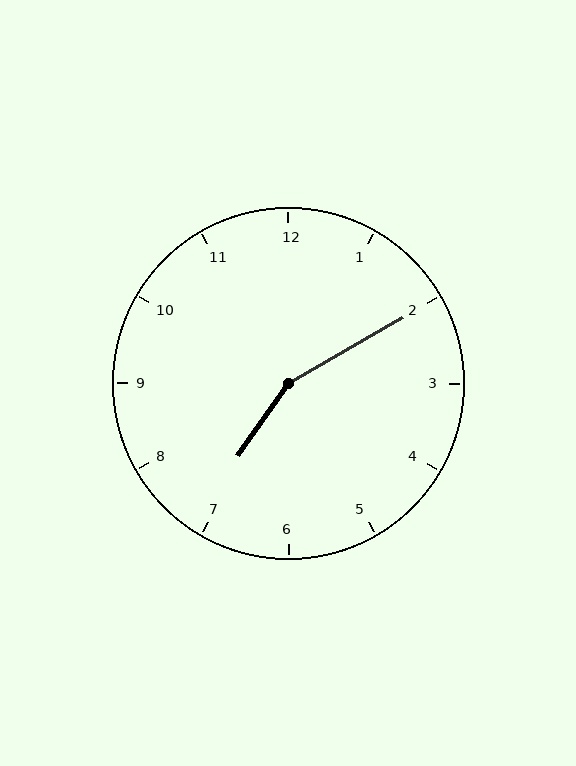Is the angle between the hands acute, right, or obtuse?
It is obtuse.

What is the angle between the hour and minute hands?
Approximately 155 degrees.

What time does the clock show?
7:10.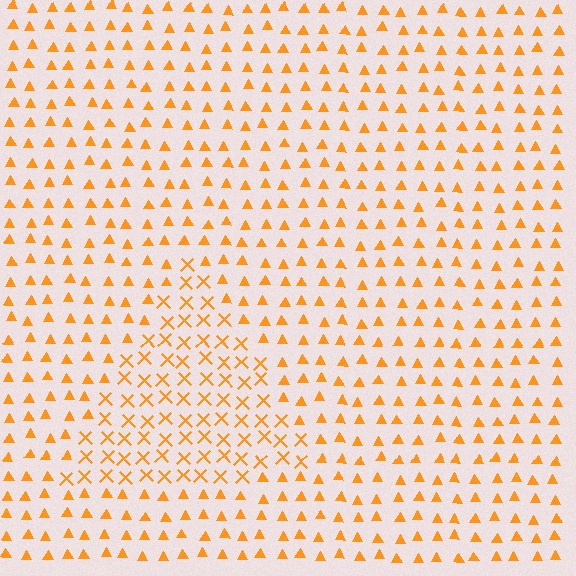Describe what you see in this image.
The image is filled with small orange elements arranged in a uniform grid. A triangle-shaped region contains X marks, while the surrounding area contains triangles. The boundary is defined purely by the change in element shape.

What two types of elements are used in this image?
The image uses X marks inside the triangle region and triangles outside it.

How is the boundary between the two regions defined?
The boundary is defined by a change in element shape: X marks inside vs. triangles outside. All elements share the same color and spacing.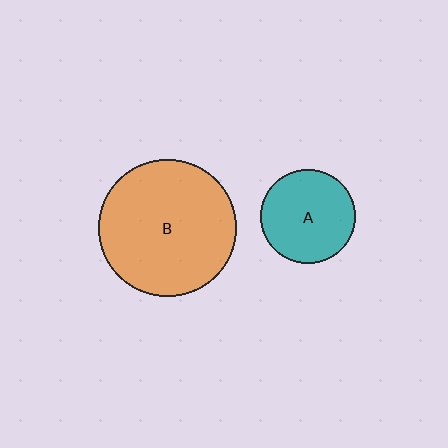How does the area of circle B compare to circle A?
Approximately 2.1 times.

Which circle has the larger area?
Circle B (orange).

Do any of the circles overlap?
No, none of the circles overlap.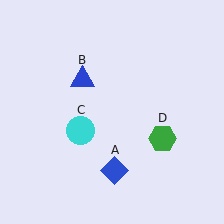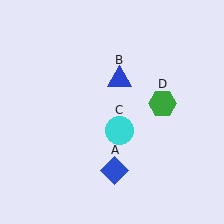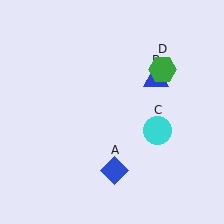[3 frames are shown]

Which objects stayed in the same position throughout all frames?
Blue diamond (object A) remained stationary.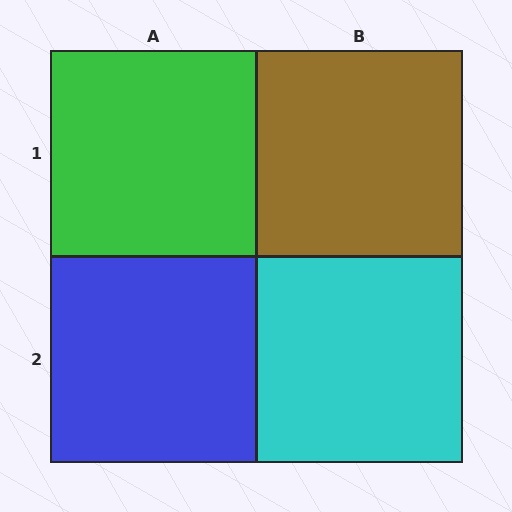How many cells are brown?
1 cell is brown.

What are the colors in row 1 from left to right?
Green, brown.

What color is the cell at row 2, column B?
Cyan.